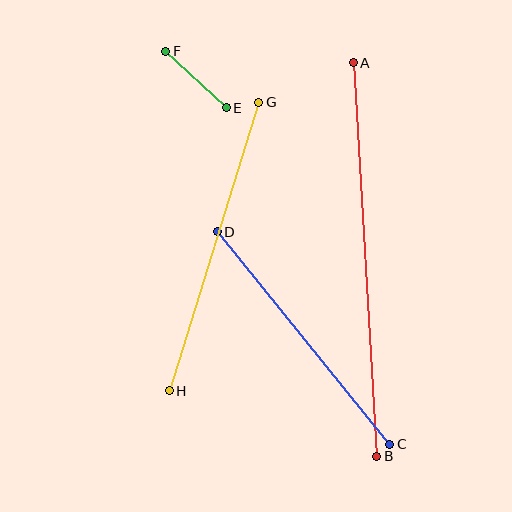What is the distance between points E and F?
The distance is approximately 82 pixels.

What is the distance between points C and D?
The distance is approximately 274 pixels.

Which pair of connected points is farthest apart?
Points A and B are farthest apart.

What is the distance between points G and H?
The distance is approximately 302 pixels.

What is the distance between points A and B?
The distance is approximately 394 pixels.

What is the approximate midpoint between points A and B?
The midpoint is at approximately (365, 259) pixels.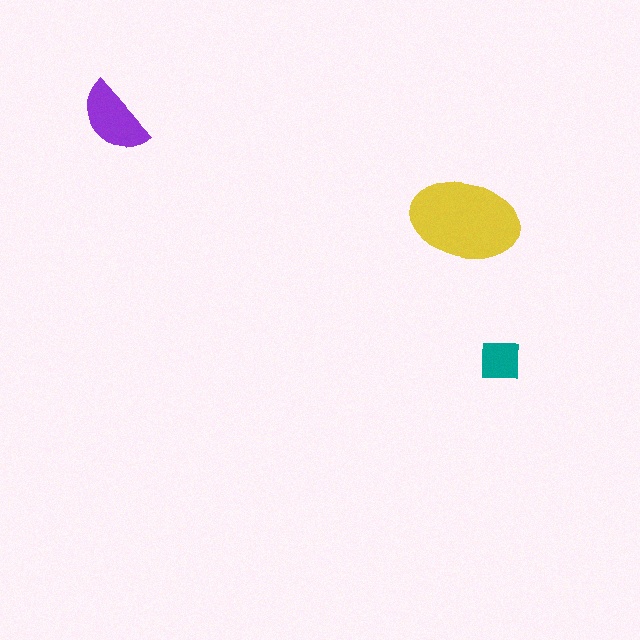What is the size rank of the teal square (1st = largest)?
3rd.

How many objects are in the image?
There are 3 objects in the image.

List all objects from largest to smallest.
The yellow ellipse, the purple semicircle, the teal square.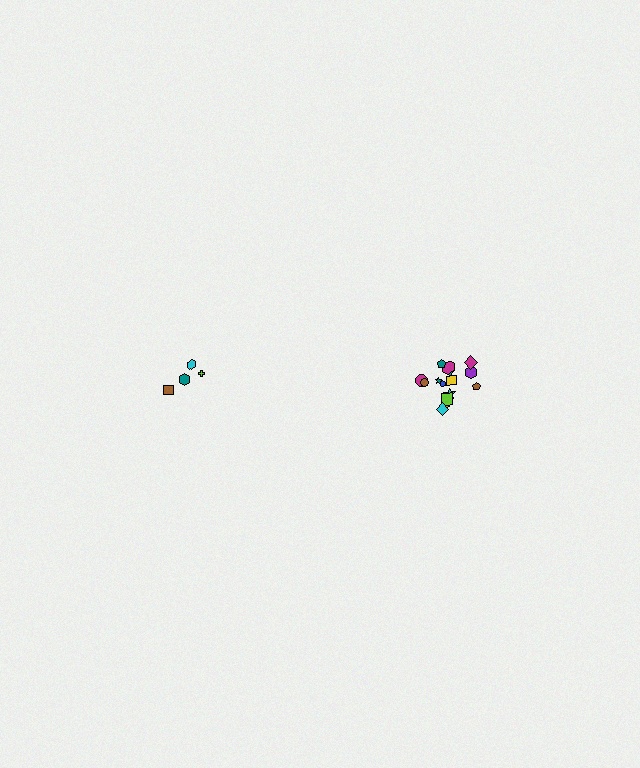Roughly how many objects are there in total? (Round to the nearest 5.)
Roughly 20 objects in total.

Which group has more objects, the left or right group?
The right group.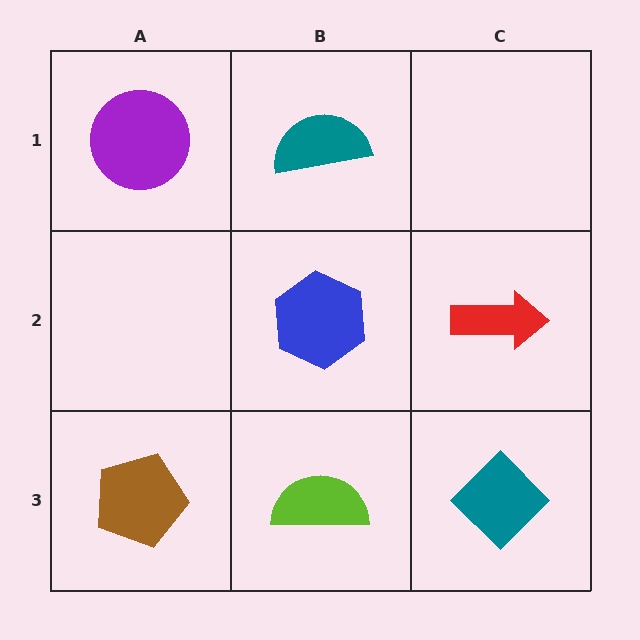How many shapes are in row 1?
2 shapes.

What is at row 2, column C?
A red arrow.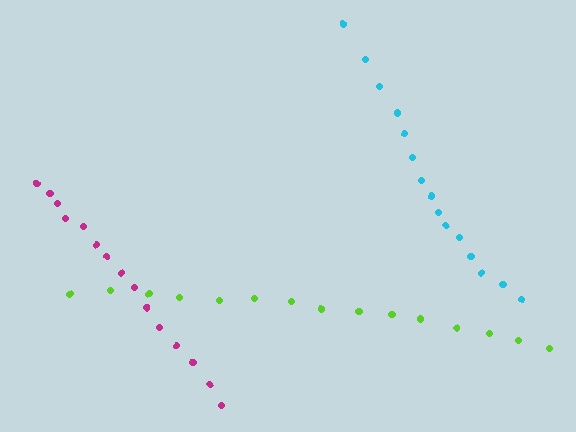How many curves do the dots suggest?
There are 3 distinct paths.